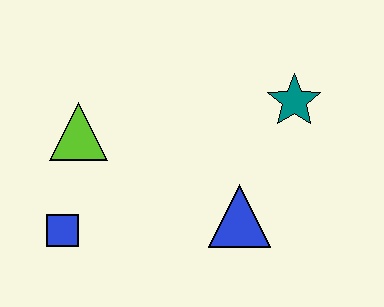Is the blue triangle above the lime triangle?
No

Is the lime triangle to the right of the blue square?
Yes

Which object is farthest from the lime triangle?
The teal star is farthest from the lime triangle.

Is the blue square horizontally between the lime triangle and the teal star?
No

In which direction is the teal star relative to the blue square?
The teal star is to the right of the blue square.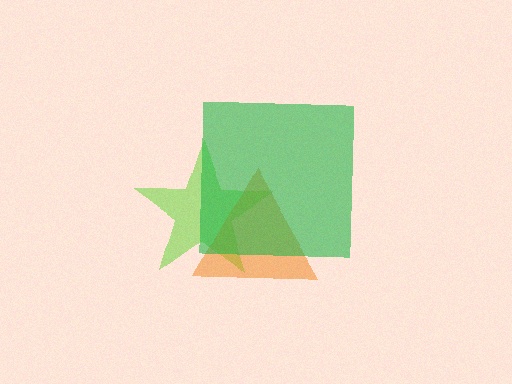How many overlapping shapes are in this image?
There are 3 overlapping shapes in the image.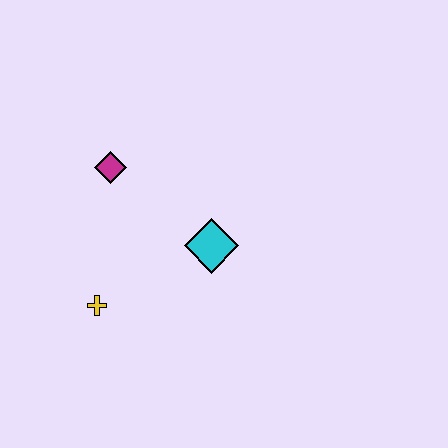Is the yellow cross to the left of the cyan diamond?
Yes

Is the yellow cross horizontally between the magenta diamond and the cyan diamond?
No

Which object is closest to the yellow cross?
The cyan diamond is closest to the yellow cross.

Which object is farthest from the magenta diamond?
The yellow cross is farthest from the magenta diamond.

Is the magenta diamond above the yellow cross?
Yes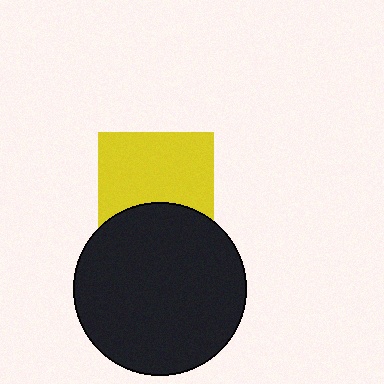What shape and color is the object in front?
The object in front is a black circle.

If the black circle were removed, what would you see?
You would see the complete yellow square.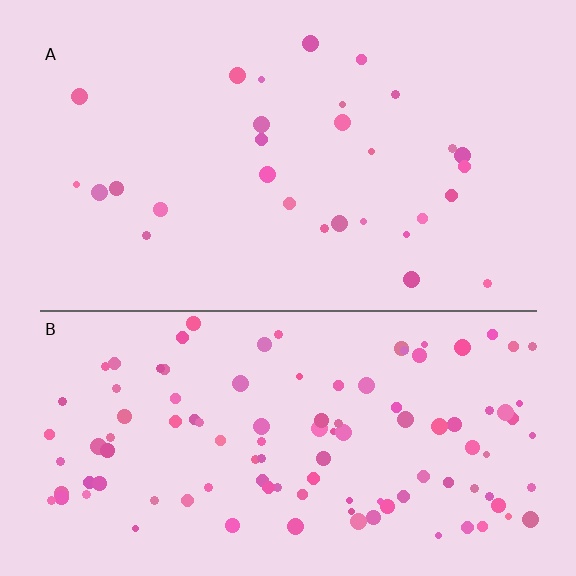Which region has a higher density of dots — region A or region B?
B (the bottom).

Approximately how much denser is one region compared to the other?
Approximately 3.7× — region B over region A.